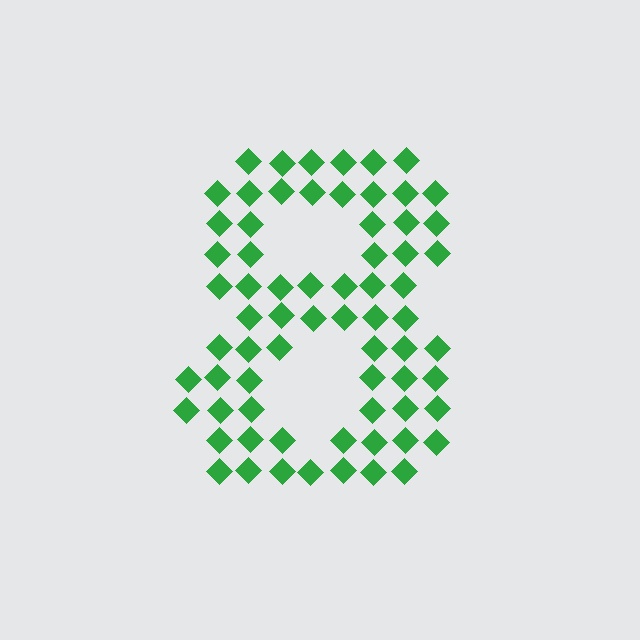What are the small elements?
The small elements are diamonds.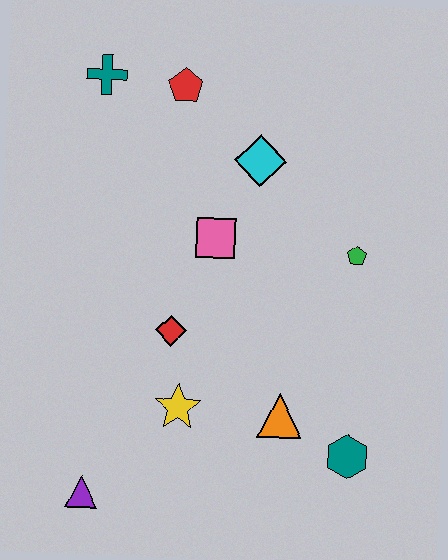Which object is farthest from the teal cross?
The teal hexagon is farthest from the teal cross.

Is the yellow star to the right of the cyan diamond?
No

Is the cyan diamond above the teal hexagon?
Yes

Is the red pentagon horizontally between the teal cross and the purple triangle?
No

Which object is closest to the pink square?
The cyan diamond is closest to the pink square.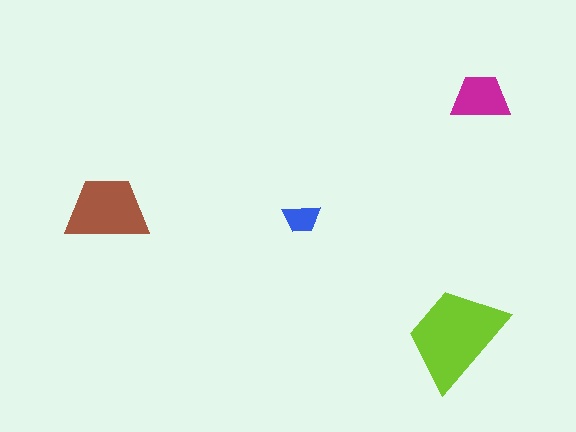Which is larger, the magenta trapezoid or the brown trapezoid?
The brown one.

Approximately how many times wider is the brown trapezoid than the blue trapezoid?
About 2 times wider.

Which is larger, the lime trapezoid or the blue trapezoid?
The lime one.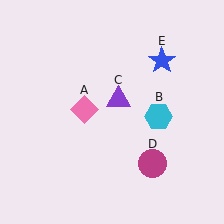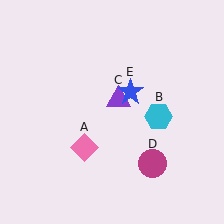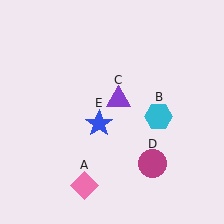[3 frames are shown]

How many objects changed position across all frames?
2 objects changed position: pink diamond (object A), blue star (object E).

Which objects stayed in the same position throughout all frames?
Cyan hexagon (object B) and purple triangle (object C) and magenta circle (object D) remained stationary.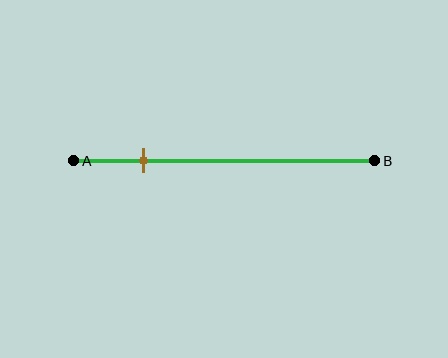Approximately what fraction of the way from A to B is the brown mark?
The brown mark is approximately 25% of the way from A to B.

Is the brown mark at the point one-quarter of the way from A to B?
Yes, the mark is approximately at the one-quarter point.